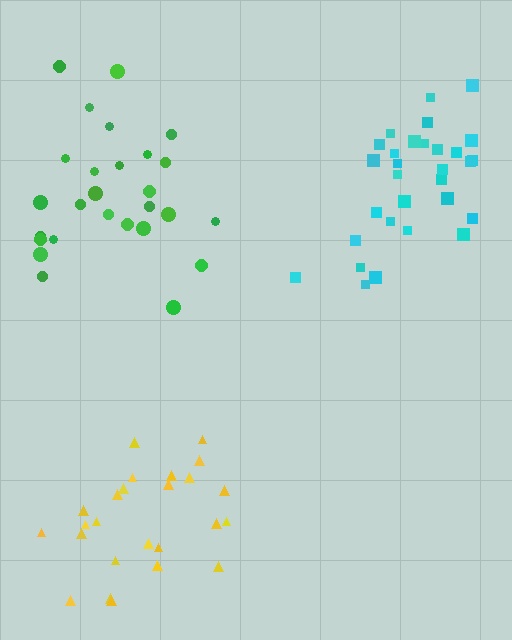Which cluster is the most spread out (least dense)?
Green.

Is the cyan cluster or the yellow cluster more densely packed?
Cyan.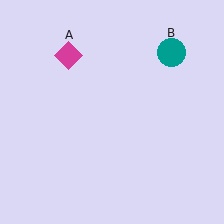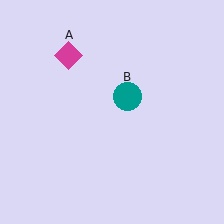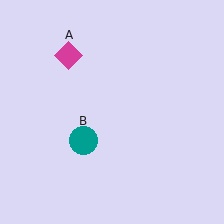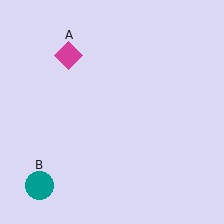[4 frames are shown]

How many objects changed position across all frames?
1 object changed position: teal circle (object B).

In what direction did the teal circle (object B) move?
The teal circle (object B) moved down and to the left.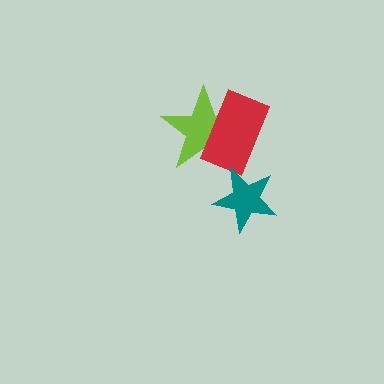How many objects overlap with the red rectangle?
1 object overlaps with the red rectangle.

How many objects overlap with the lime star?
1 object overlaps with the lime star.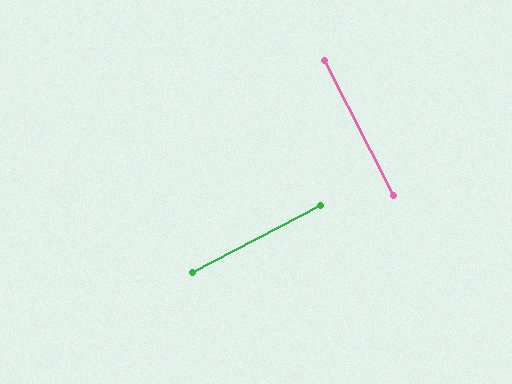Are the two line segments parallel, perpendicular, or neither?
Perpendicular — they meet at approximately 89°.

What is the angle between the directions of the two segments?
Approximately 89 degrees.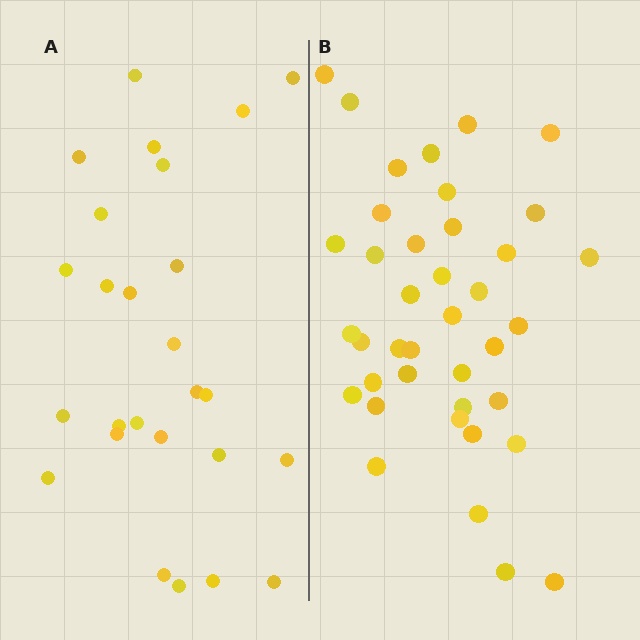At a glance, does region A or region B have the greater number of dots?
Region B (the right region) has more dots.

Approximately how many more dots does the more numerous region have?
Region B has approximately 15 more dots than region A.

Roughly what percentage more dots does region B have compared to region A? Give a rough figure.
About 50% more.